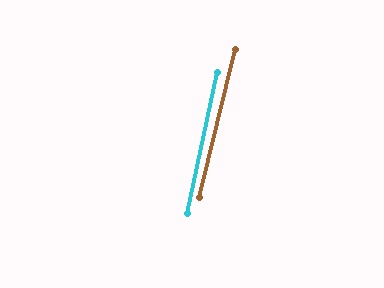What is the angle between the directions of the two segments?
Approximately 1 degree.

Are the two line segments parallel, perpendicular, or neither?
Parallel — their directions differ by only 1.4°.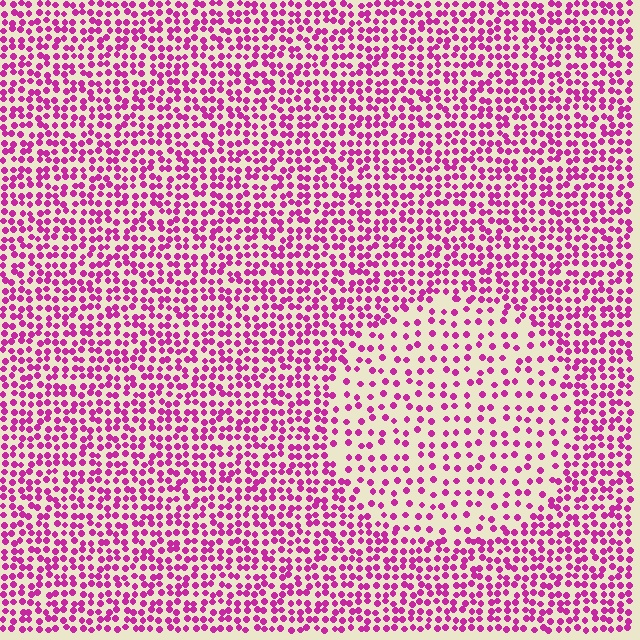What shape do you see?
I see a circle.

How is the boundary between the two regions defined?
The boundary is defined by a change in element density (approximately 2.0x ratio). All elements are the same color, size, and shape.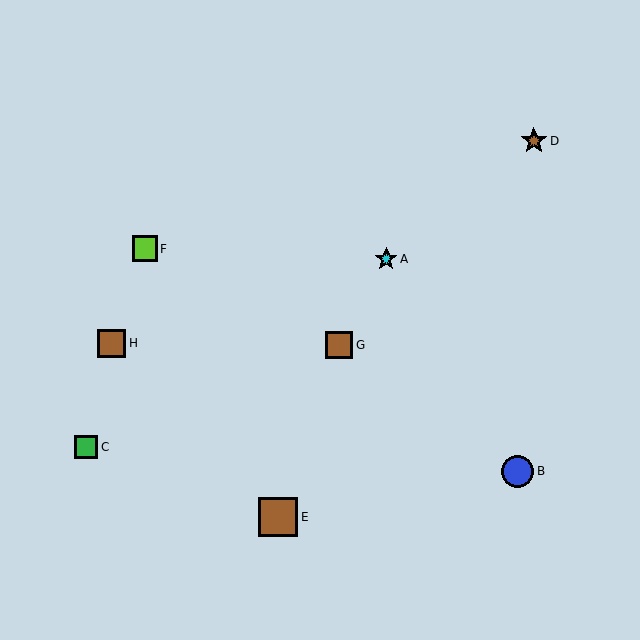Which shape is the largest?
The brown square (labeled E) is the largest.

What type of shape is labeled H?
Shape H is a brown square.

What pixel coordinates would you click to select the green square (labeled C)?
Click at (86, 447) to select the green square C.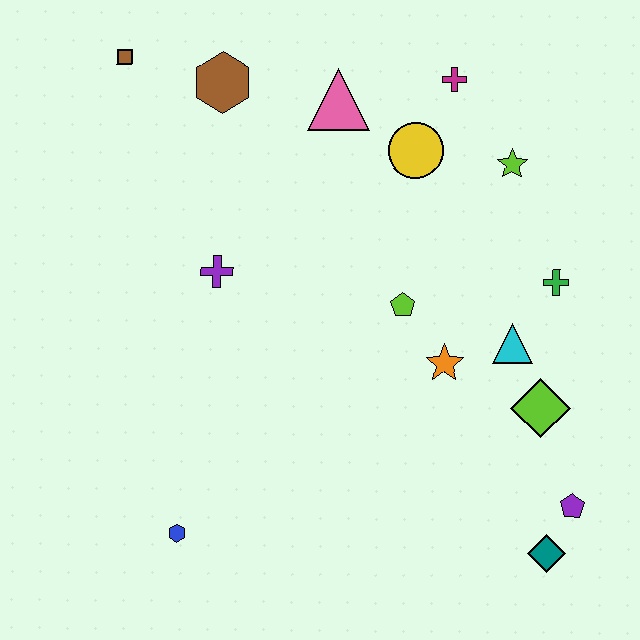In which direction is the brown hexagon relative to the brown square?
The brown hexagon is to the right of the brown square.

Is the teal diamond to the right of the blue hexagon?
Yes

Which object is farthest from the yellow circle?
The blue hexagon is farthest from the yellow circle.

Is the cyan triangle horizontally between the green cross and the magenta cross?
Yes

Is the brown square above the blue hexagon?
Yes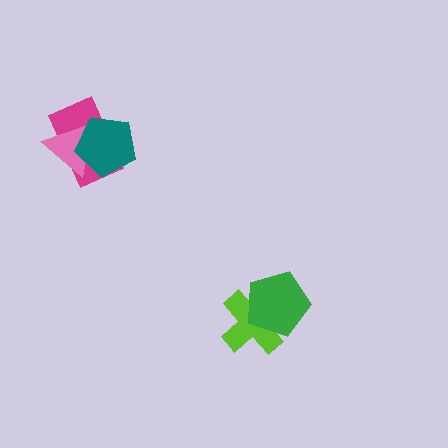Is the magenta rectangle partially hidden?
Yes, it is partially covered by another shape.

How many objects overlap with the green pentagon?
1 object overlaps with the green pentagon.